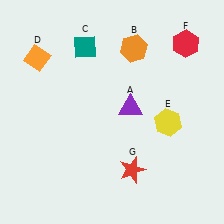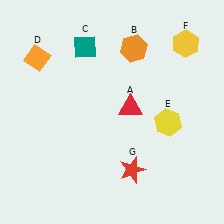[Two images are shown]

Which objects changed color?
A changed from purple to red. F changed from red to yellow.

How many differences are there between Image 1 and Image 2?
There are 2 differences between the two images.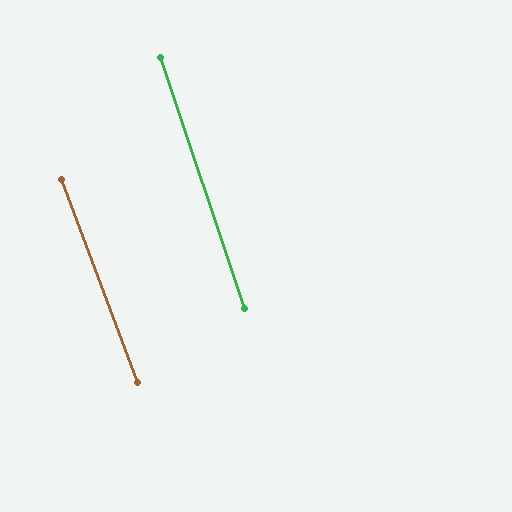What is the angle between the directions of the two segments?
Approximately 2 degrees.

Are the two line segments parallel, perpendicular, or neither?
Parallel — their directions differ by only 1.9°.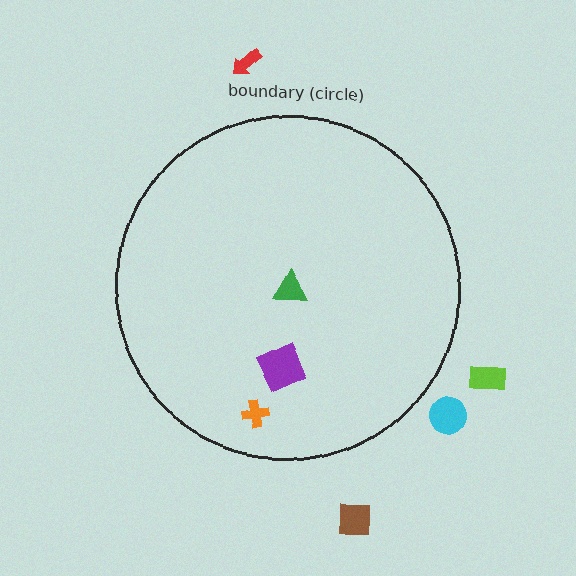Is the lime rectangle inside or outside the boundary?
Outside.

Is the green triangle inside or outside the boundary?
Inside.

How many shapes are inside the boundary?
3 inside, 4 outside.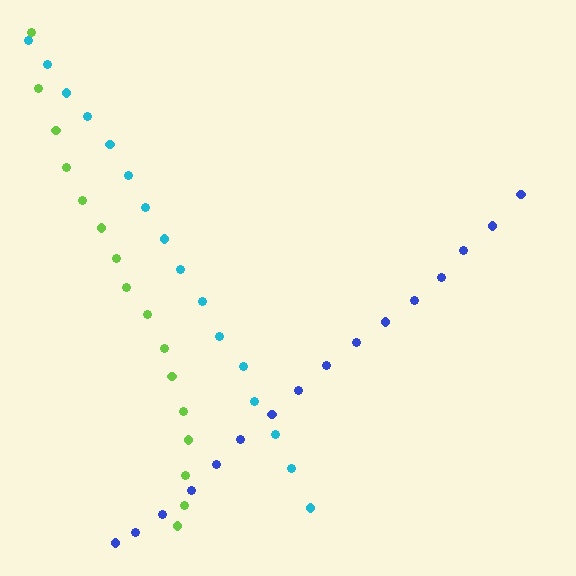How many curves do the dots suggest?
There are 3 distinct paths.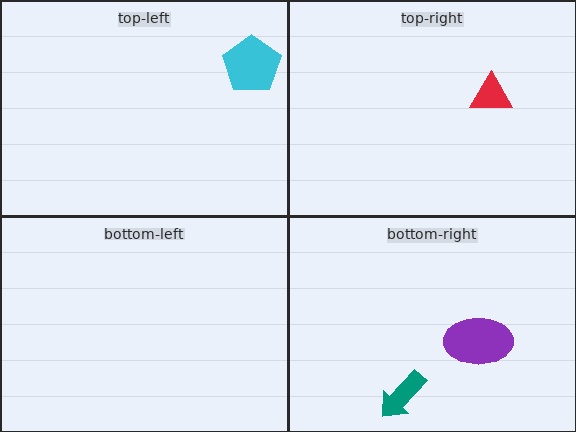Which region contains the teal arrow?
The bottom-right region.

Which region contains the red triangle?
The top-right region.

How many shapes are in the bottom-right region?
2.